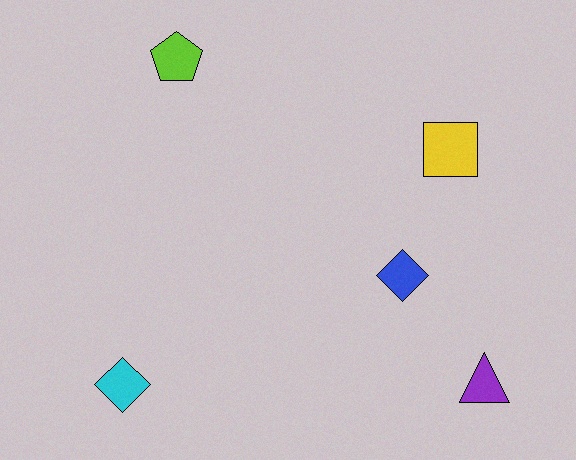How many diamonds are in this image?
There are 2 diamonds.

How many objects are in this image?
There are 5 objects.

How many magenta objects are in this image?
There are no magenta objects.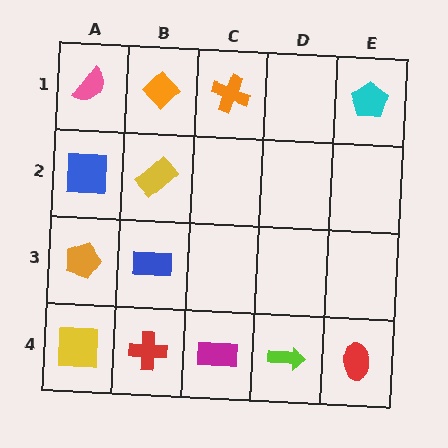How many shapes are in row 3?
2 shapes.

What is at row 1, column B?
An orange diamond.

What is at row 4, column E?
A red ellipse.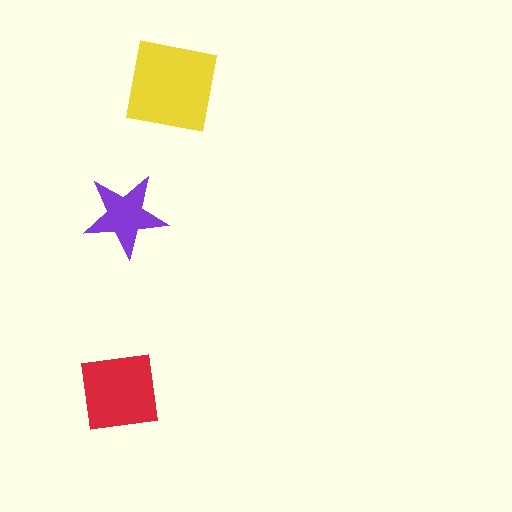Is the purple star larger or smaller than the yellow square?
Smaller.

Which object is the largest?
The yellow square.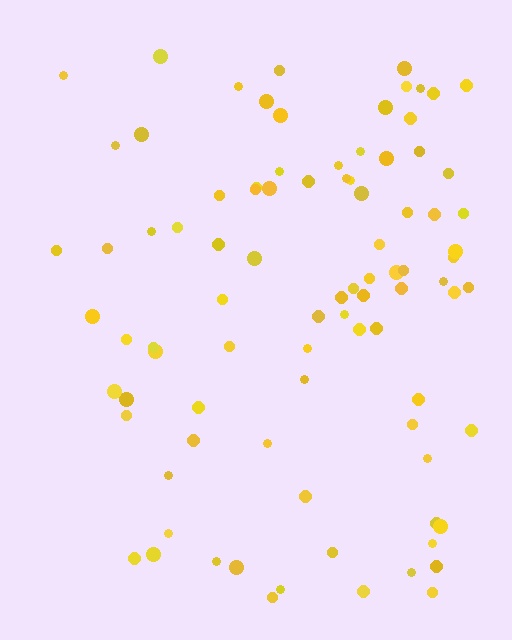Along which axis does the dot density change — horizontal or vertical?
Horizontal.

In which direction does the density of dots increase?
From left to right, with the right side densest.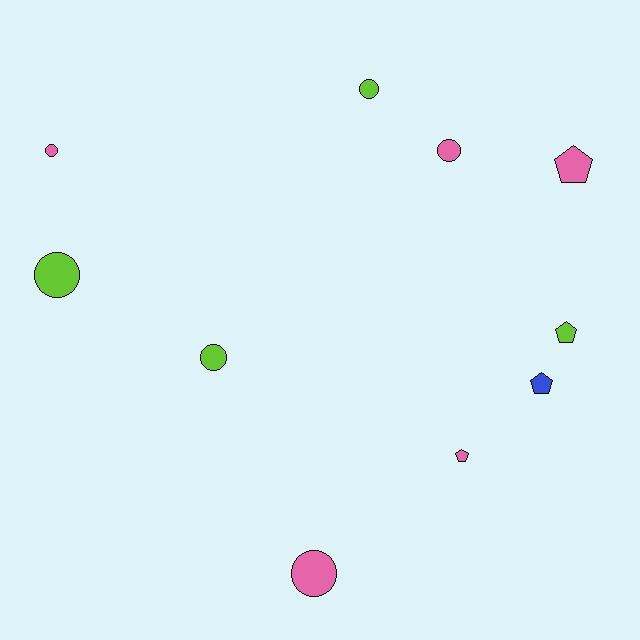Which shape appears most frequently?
Circle, with 6 objects.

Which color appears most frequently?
Pink, with 5 objects.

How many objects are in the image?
There are 10 objects.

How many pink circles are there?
There are 3 pink circles.